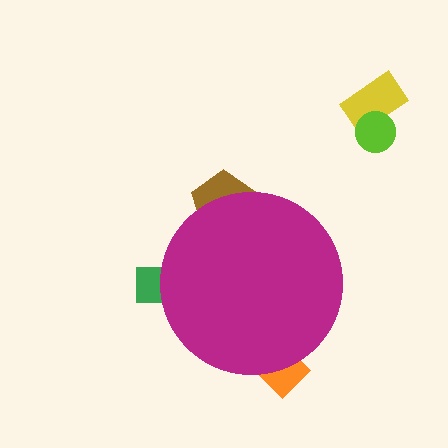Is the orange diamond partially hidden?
Yes, the orange diamond is partially hidden behind the magenta circle.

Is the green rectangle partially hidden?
Yes, the green rectangle is partially hidden behind the magenta circle.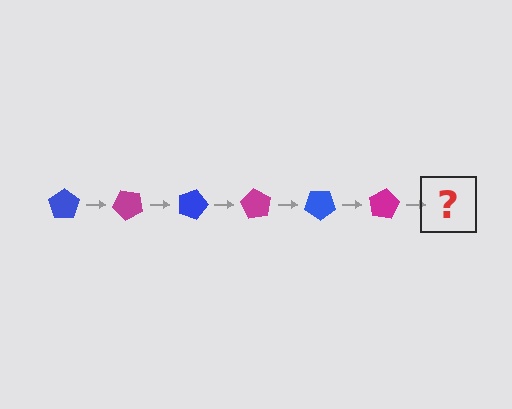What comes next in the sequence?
The next element should be a blue pentagon, rotated 270 degrees from the start.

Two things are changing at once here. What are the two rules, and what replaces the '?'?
The two rules are that it rotates 45 degrees each step and the color cycles through blue and magenta. The '?' should be a blue pentagon, rotated 270 degrees from the start.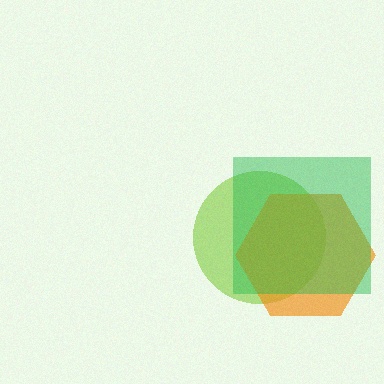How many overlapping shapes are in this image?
There are 3 overlapping shapes in the image.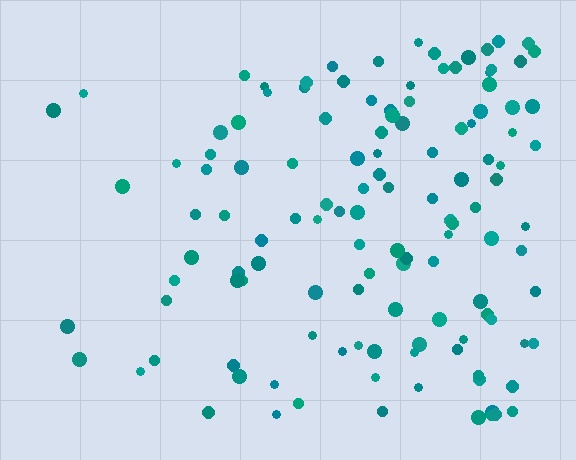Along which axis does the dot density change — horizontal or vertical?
Horizontal.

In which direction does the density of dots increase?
From left to right, with the right side densest.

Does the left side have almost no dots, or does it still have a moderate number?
Still a moderate number, just noticeably fewer than the right.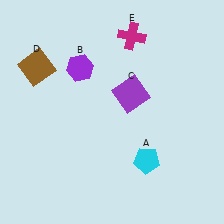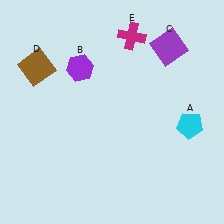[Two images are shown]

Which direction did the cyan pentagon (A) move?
The cyan pentagon (A) moved right.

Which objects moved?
The objects that moved are: the cyan pentagon (A), the purple square (C).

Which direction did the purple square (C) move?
The purple square (C) moved up.